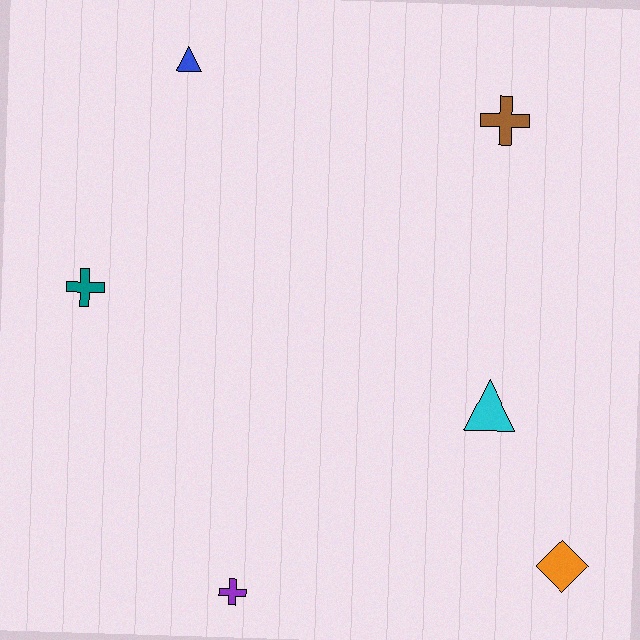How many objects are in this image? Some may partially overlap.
There are 6 objects.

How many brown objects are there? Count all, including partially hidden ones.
There is 1 brown object.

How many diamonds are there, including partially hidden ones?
There is 1 diamond.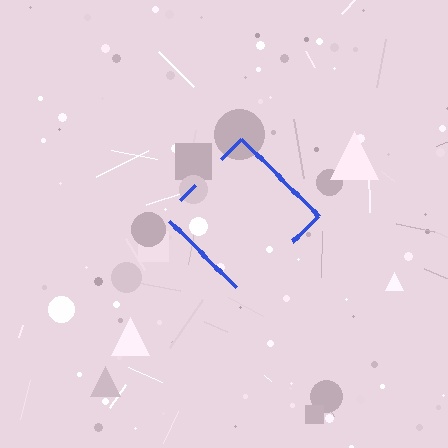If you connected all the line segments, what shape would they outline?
They would outline a diamond.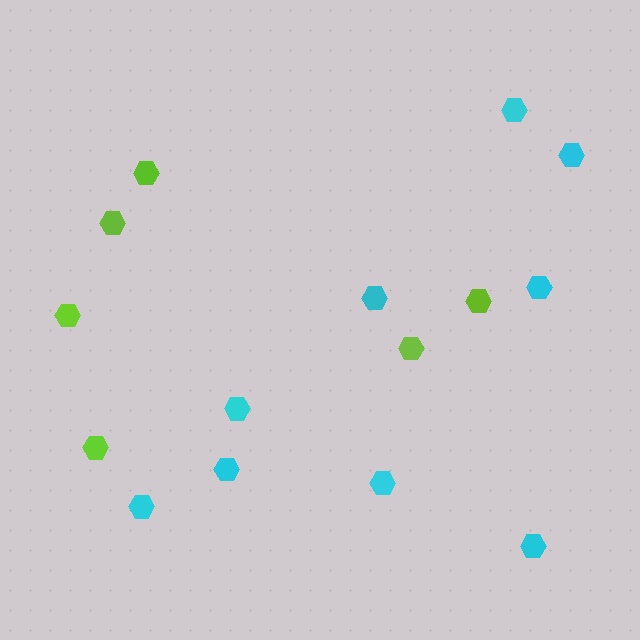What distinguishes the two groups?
There are 2 groups: one group of lime hexagons (6) and one group of cyan hexagons (9).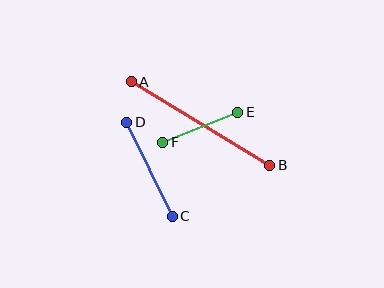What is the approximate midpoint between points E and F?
The midpoint is at approximately (200, 127) pixels.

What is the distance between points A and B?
The distance is approximately 162 pixels.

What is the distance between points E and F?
The distance is approximately 81 pixels.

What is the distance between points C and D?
The distance is approximately 104 pixels.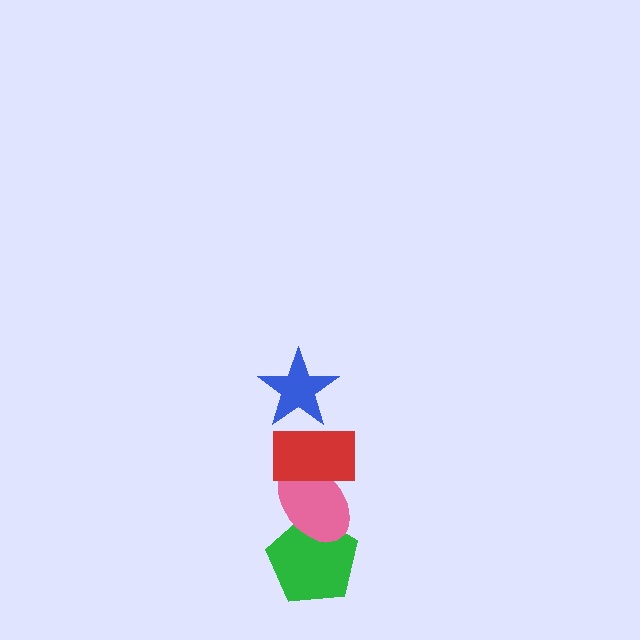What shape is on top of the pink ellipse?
The red rectangle is on top of the pink ellipse.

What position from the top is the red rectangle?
The red rectangle is 2nd from the top.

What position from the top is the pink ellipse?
The pink ellipse is 3rd from the top.